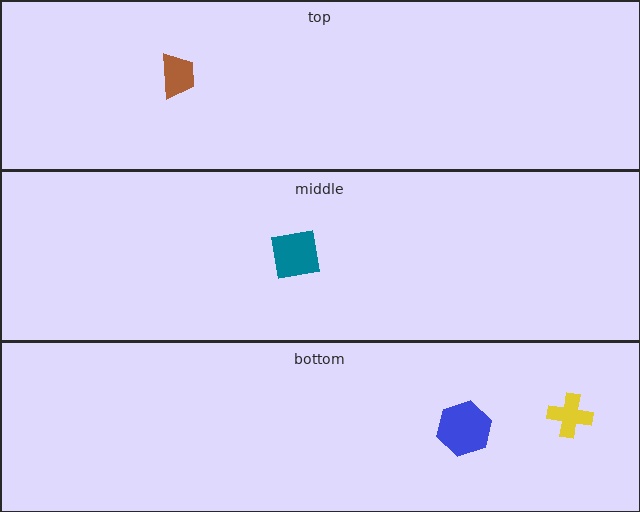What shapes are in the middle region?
The teal square.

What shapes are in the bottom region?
The yellow cross, the blue hexagon.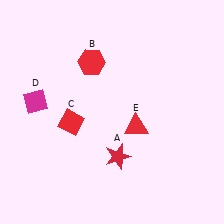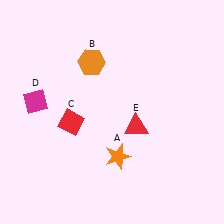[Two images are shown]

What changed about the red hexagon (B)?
In Image 1, B is red. In Image 2, it changed to orange.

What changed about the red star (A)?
In Image 1, A is red. In Image 2, it changed to orange.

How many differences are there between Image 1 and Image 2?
There are 2 differences between the two images.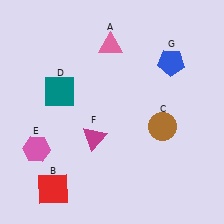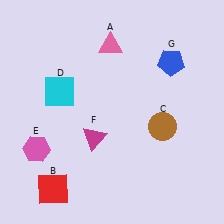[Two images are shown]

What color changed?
The square (D) changed from teal in Image 1 to cyan in Image 2.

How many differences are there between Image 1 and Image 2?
There is 1 difference between the two images.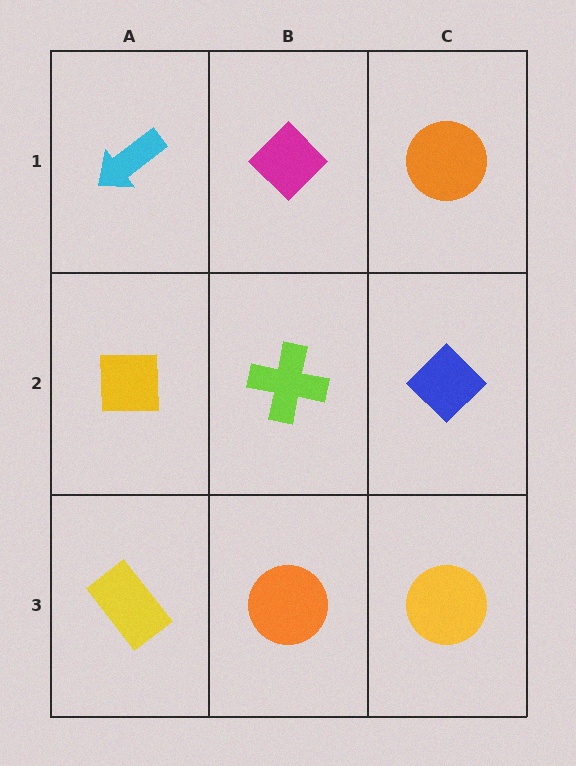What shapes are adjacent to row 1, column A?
A yellow square (row 2, column A), a magenta diamond (row 1, column B).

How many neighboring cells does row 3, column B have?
3.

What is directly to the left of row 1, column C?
A magenta diamond.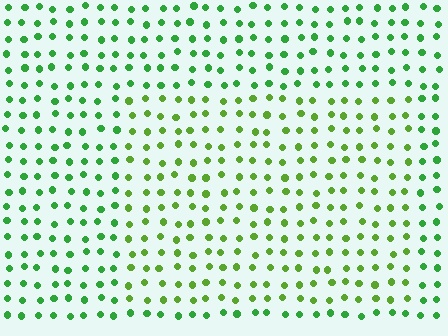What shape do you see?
I see a rectangle.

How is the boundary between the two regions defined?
The boundary is defined purely by a slight shift in hue (about 28 degrees). Spacing, size, and orientation are identical on both sides.